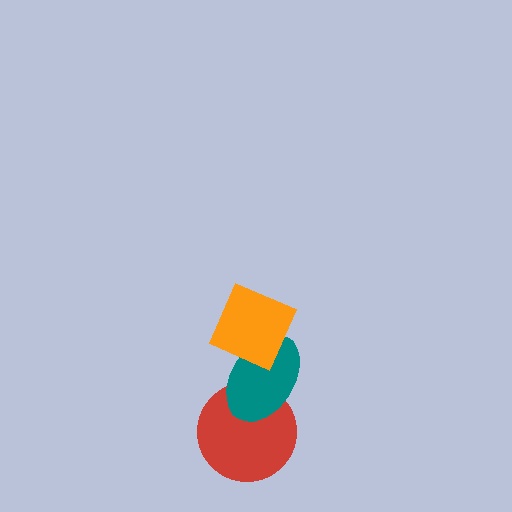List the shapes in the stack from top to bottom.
From top to bottom: the orange diamond, the teal ellipse, the red circle.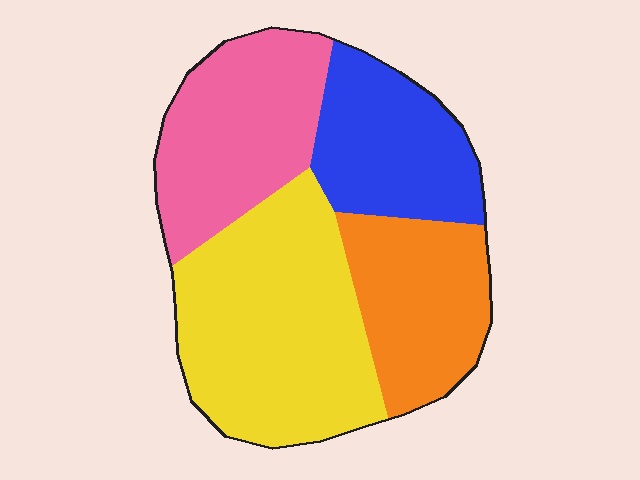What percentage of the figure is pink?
Pink takes up about one quarter (1/4) of the figure.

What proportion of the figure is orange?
Orange takes up about one fifth (1/5) of the figure.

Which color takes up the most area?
Yellow, at roughly 35%.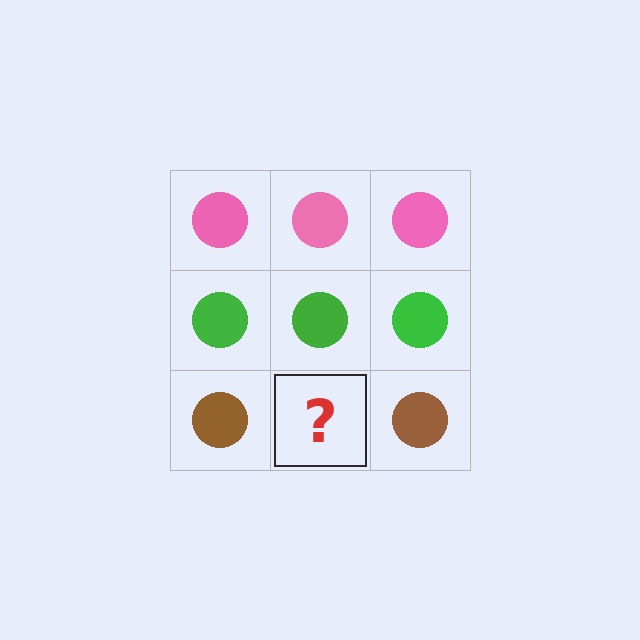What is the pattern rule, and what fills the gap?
The rule is that each row has a consistent color. The gap should be filled with a brown circle.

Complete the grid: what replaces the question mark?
The question mark should be replaced with a brown circle.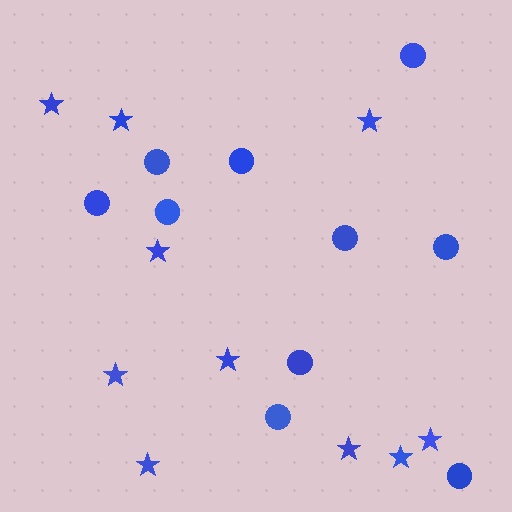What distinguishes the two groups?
There are 2 groups: one group of stars (10) and one group of circles (10).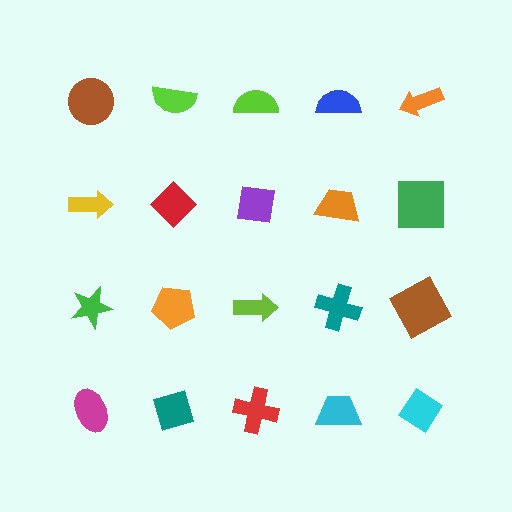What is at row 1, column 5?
An orange arrow.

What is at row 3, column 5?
A brown square.